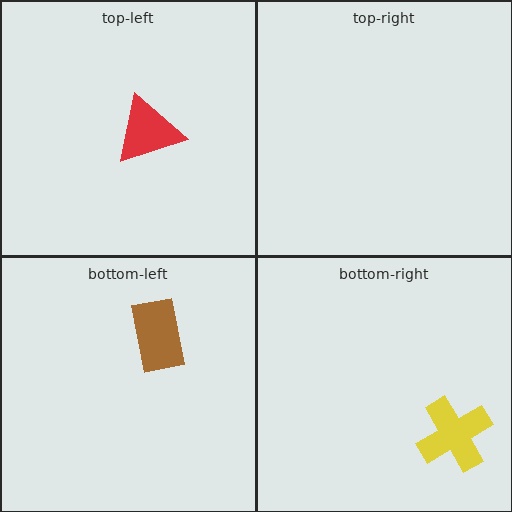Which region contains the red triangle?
The top-left region.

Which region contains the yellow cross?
The bottom-right region.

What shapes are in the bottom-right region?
The yellow cross.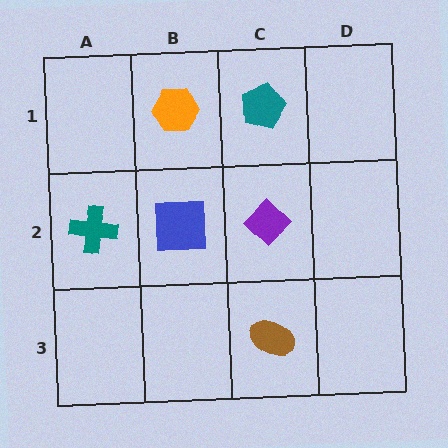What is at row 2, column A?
A teal cross.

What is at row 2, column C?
A purple diamond.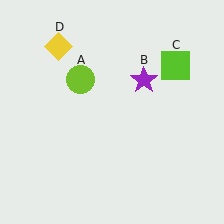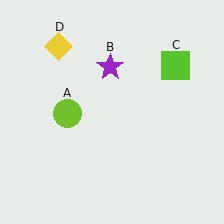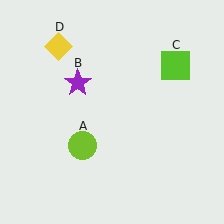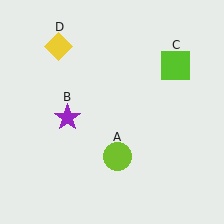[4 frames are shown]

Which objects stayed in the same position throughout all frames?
Lime square (object C) and yellow diamond (object D) remained stationary.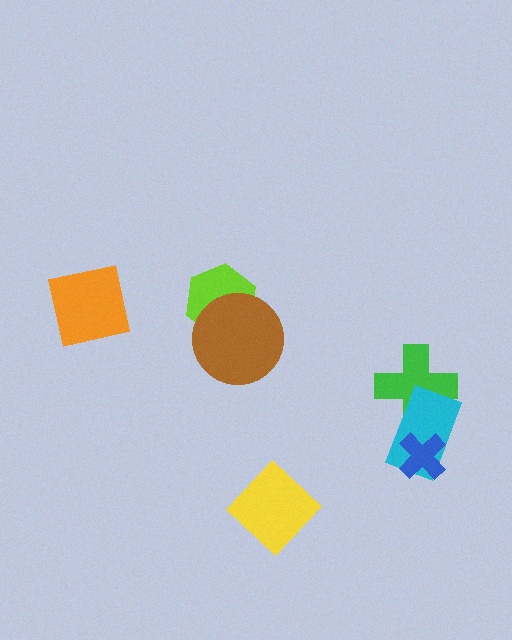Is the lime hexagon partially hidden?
Yes, it is partially covered by another shape.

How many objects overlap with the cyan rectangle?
2 objects overlap with the cyan rectangle.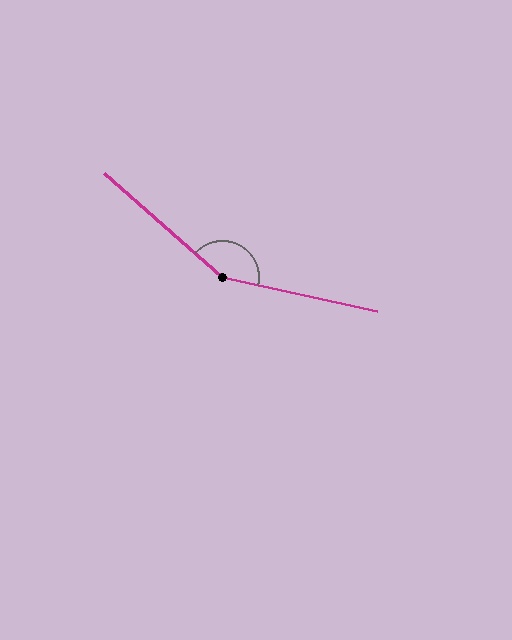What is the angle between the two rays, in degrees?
Approximately 151 degrees.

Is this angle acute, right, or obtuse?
It is obtuse.